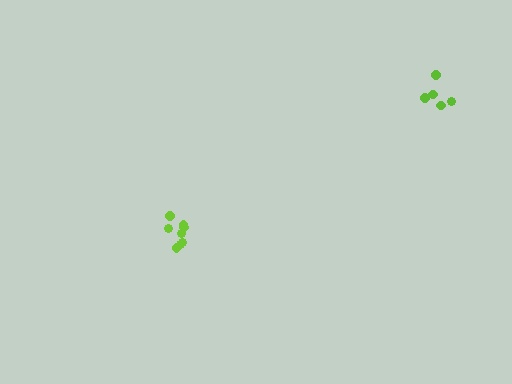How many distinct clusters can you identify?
There are 2 distinct clusters.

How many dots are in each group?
Group 1: 8 dots, Group 2: 5 dots (13 total).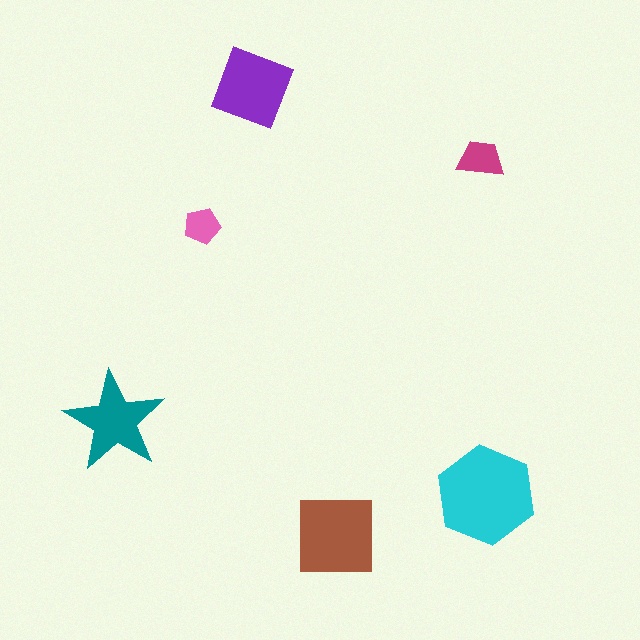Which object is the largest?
The cyan hexagon.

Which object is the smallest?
The pink pentagon.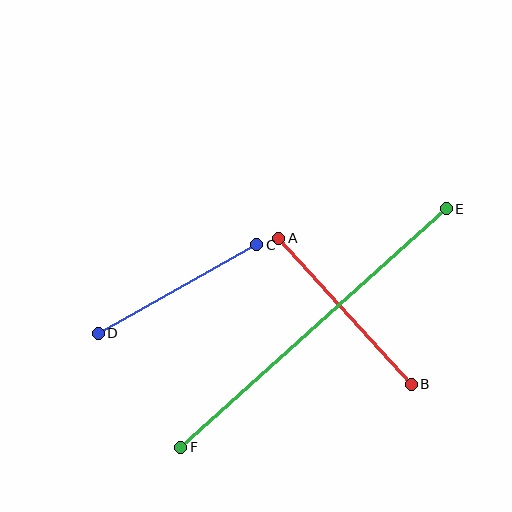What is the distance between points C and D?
The distance is approximately 181 pixels.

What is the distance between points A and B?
The distance is approximately 197 pixels.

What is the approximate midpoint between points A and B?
The midpoint is at approximately (345, 311) pixels.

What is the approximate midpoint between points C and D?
The midpoint is at approximately (177, 289) pixels.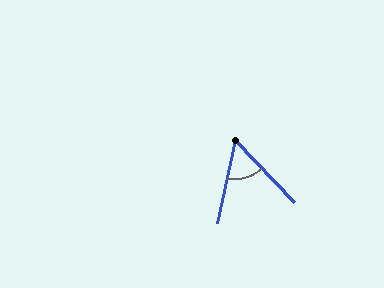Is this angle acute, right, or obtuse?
It is acute.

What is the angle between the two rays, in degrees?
Approximately 56 degrees.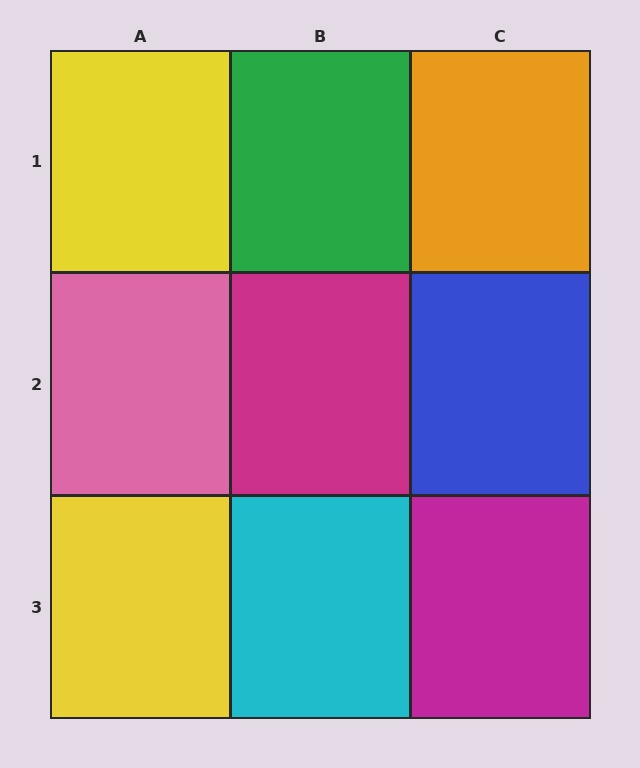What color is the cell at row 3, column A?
Yellow.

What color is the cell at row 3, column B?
Cyan.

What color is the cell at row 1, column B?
Green.